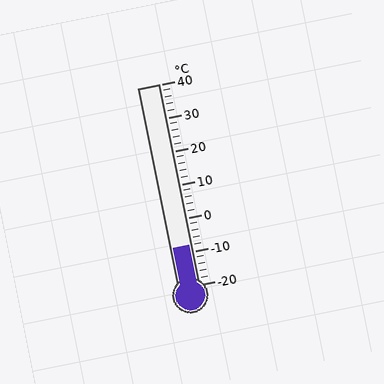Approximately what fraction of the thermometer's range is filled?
The thermometer is filled to approximately 20% of its range.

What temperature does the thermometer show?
The thermometer shows approximately -8°C.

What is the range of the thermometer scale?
The thermometer scale ranges from -20°C to 40°C.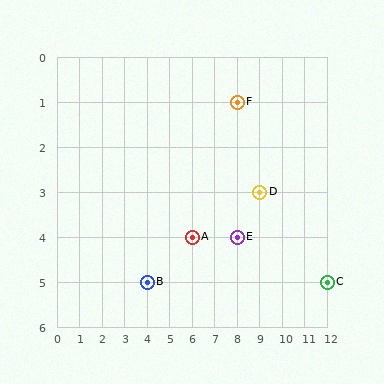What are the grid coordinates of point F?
Point F is at grid coordinates (8, 1).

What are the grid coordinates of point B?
Point B is at grid coordinates (4, 5).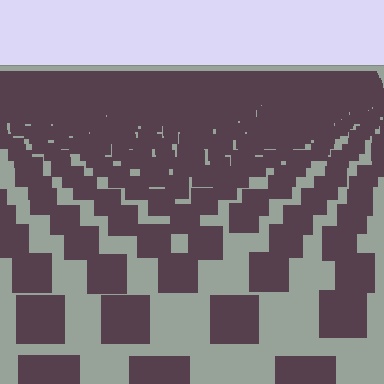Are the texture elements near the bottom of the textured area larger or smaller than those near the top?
Larger. Near the bottom, elements are closer to the viewer and appear at a bigger on-screen size.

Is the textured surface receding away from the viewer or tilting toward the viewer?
The surface is receding away from the viewer. Texture elements get smaller and denser toward the top.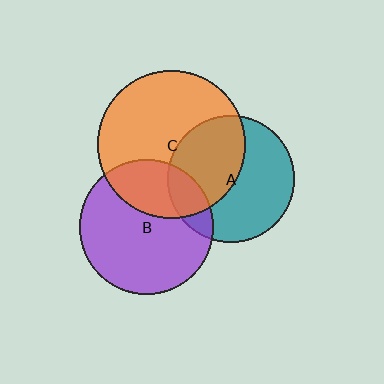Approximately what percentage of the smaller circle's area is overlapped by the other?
Approximately 45%.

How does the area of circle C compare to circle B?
Approximately 1.2 times.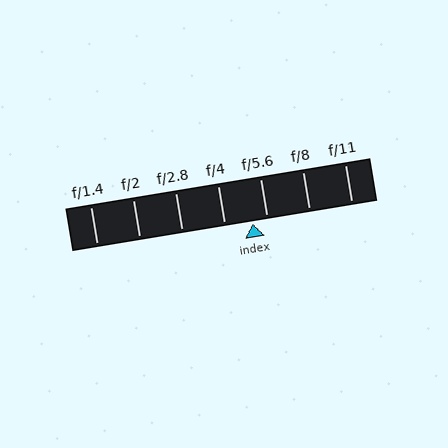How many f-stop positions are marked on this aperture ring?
There are 7 f-stop positions marked.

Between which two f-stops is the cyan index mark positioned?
The index mark is between f/4 and f/5.6.